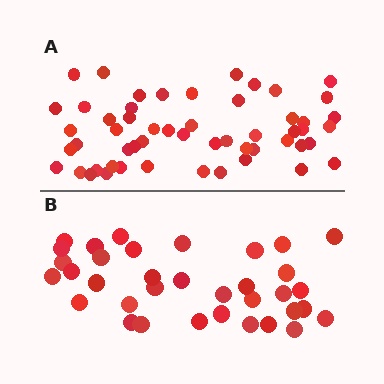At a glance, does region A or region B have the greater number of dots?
Region A (the top region) has more dots.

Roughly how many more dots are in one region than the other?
Region A has approximately 20 more dots than region B.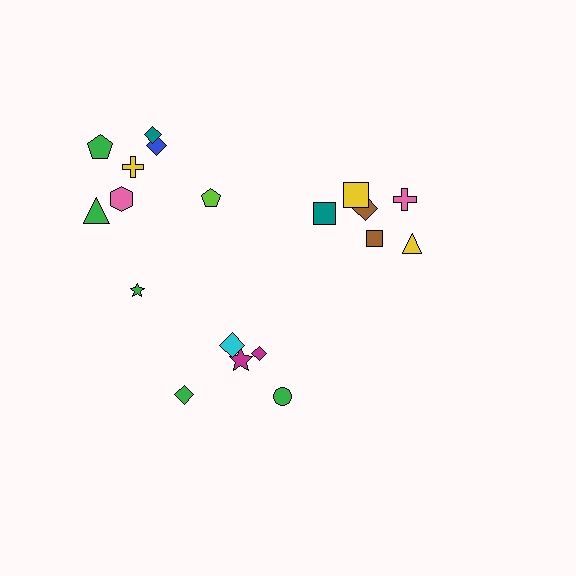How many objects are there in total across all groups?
There are 19 objects.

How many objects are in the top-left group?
There are 8 objects.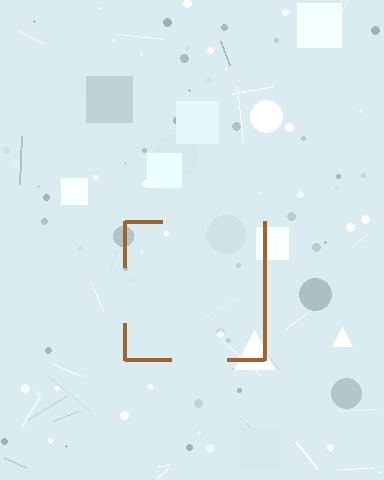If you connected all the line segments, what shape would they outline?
They would outline a square.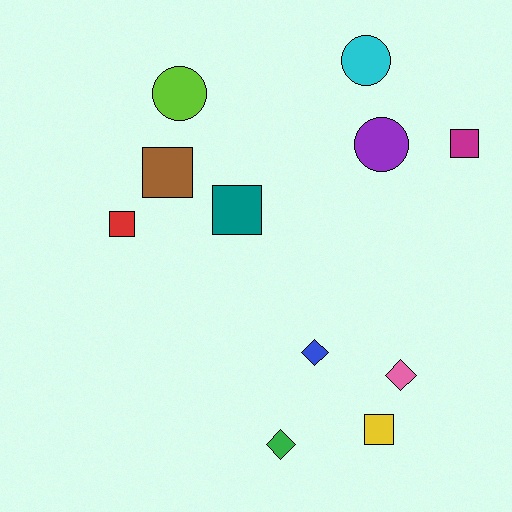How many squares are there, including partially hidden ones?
There are 5 squares.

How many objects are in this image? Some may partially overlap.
There are 11 objects.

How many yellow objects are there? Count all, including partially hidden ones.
There is 1 yellow object.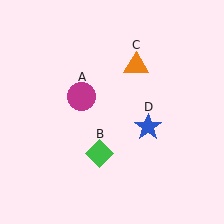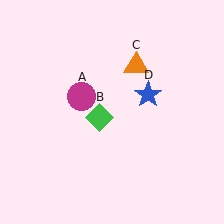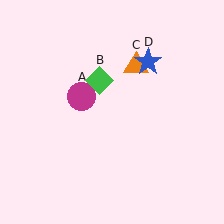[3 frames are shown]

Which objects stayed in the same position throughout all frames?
Magenta circle (object A) and orange triangle (object C) remained stationary.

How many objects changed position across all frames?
2 objects changed position: green diamond (object B), blue star (object D).